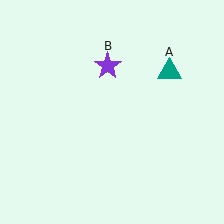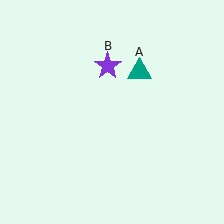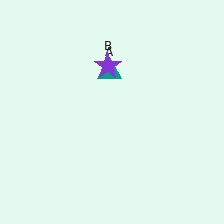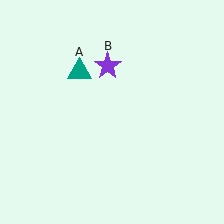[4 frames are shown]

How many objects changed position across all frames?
1 object changed position: teal triangle (object A).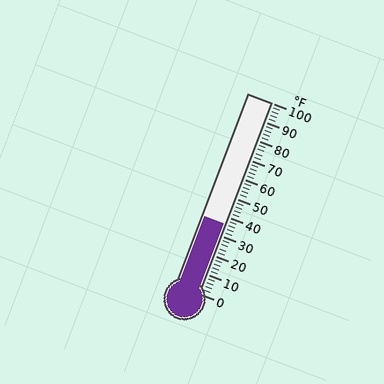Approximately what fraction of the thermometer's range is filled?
The thermometer is filled to approximately 35% of its range.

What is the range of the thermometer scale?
The thermometer scale ranges from 0°F to 100°F.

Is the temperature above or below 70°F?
The temperature is below 70°F.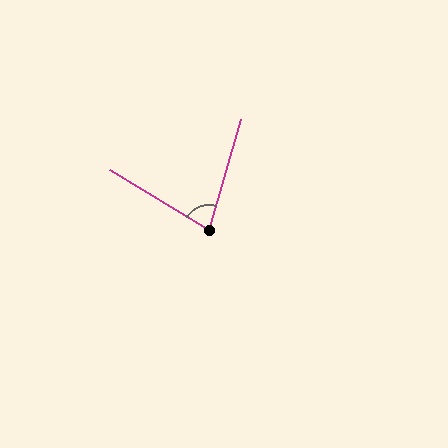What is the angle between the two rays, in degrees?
Approximately 75 degrees.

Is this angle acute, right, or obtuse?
It is acute.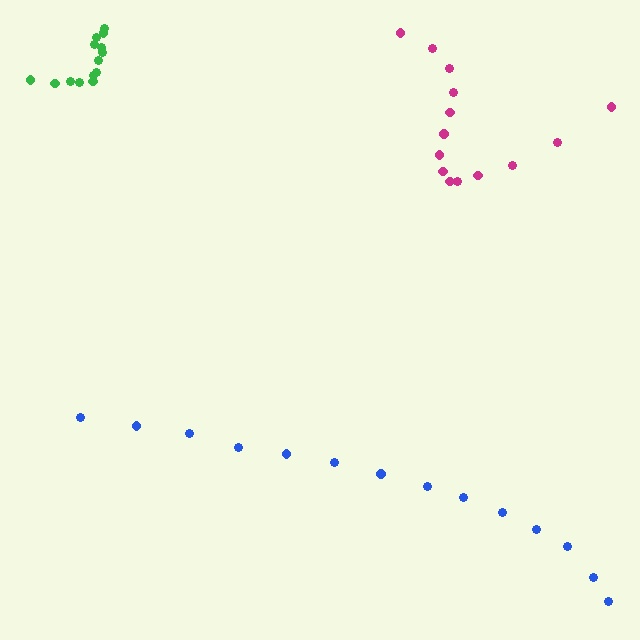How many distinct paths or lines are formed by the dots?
There are 3 distinct paths.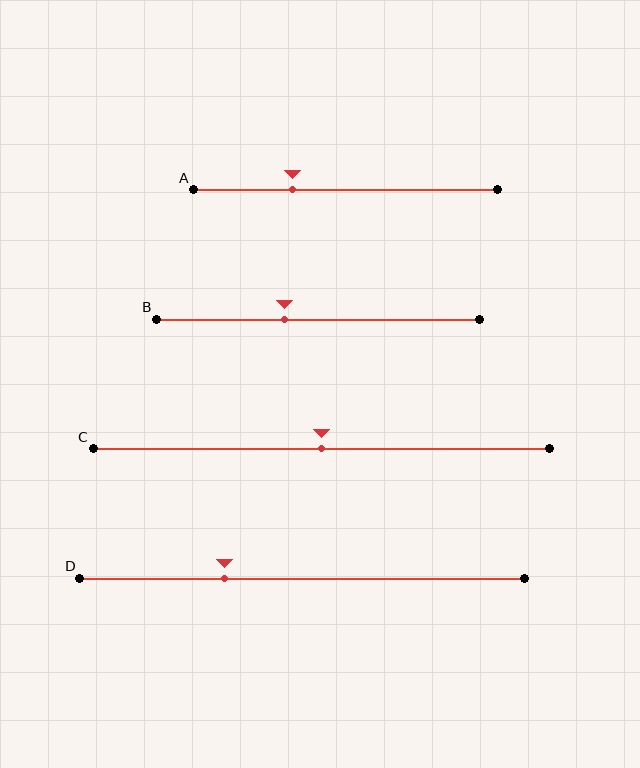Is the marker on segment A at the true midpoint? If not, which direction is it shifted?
No, the marker on segment A is shifted to the left by about 18% of the segment length.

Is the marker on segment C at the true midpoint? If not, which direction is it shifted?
Yes, the marker on segment C is at the true midpoint.